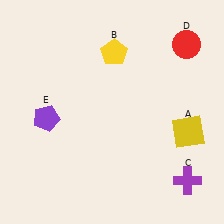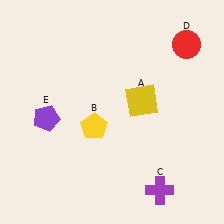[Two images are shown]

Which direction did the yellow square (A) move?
The yellow square (A) moved left.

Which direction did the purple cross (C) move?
The purple cross (C) moved left.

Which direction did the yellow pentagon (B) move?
The yellow pentagon (B) moved down.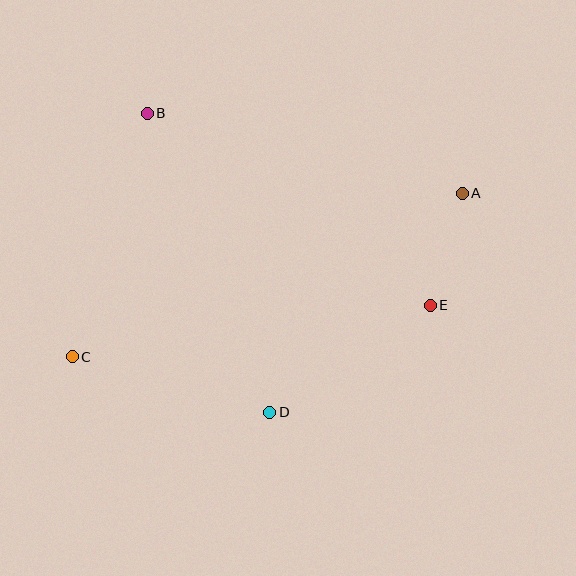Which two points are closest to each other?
Points A and E are closest to each other.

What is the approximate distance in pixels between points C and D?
The distance between C and D is approximately 205 pixels.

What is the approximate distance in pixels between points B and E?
The distance between B and E is approximately 342 pixels.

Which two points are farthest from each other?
Points A and C are farthest from each other.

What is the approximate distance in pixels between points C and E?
The distance between C and E is approximately 361 pixels.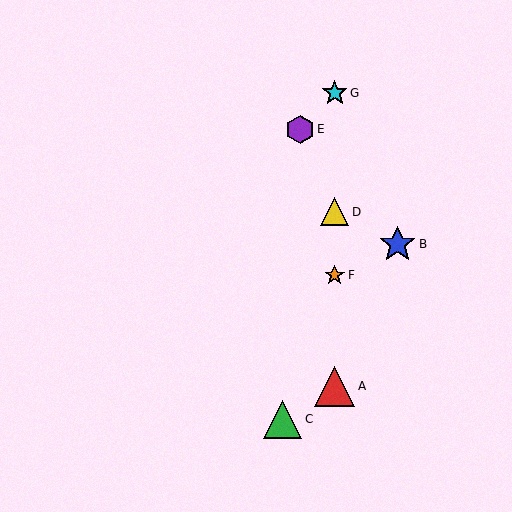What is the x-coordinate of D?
Object D is at x≈335.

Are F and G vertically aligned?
Yes, both are at x≈335.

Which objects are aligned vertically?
Objects A, D, F, G are aligned vertically.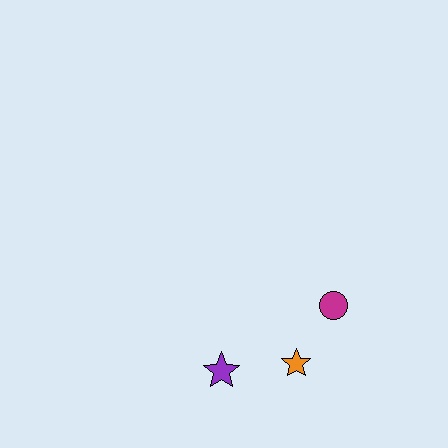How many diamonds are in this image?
There are no diamonds.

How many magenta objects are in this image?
There is 1 magenta object.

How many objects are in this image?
There are 3 objects.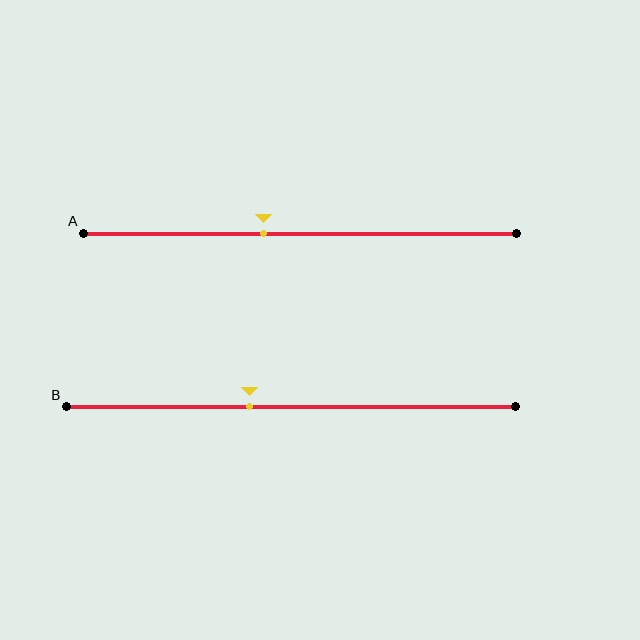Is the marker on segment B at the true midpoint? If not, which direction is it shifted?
No, the marker on segment B is shifted to the left by about 9% of the segment length.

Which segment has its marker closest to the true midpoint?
Segment A has its marker closest to the true midpoint.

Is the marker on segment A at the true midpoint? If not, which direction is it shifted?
No, the marker on segment A is shifted to the left by about 8% of the segment length.